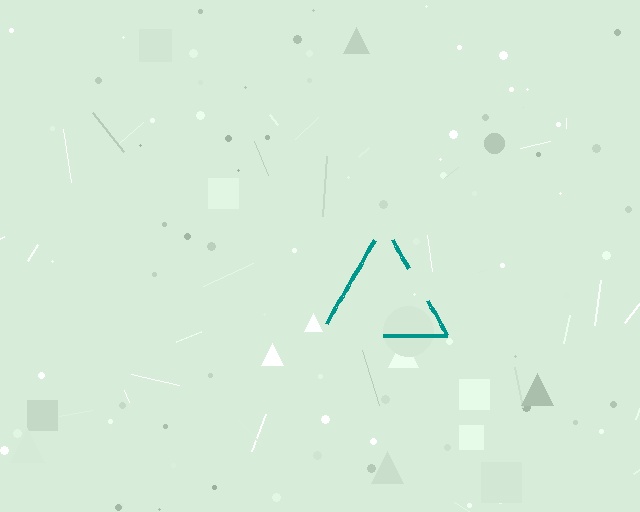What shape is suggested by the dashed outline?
The dashed outline suggests a triangle.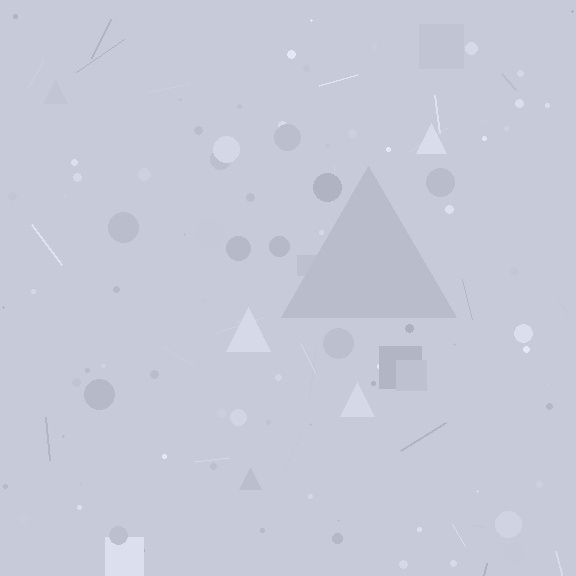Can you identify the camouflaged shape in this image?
The camouflaged shape is a triangle.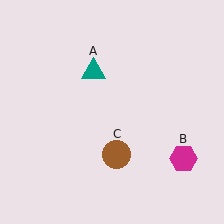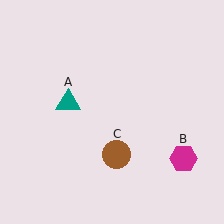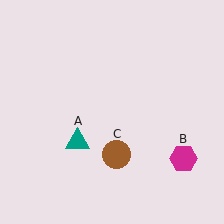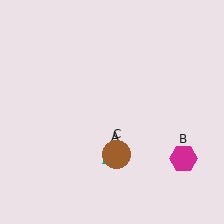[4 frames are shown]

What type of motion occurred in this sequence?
The teal triangle (object A) rotated counterclockwise around the center of the scene.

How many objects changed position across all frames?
1 object changed position: teal triangle (object A).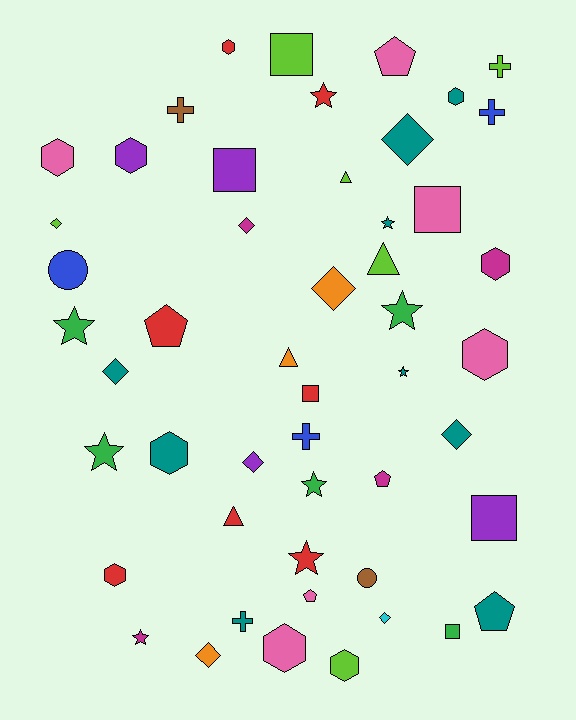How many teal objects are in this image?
There are 9 teal objects.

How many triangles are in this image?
There are 4 triangles.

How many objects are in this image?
There are 50 objects.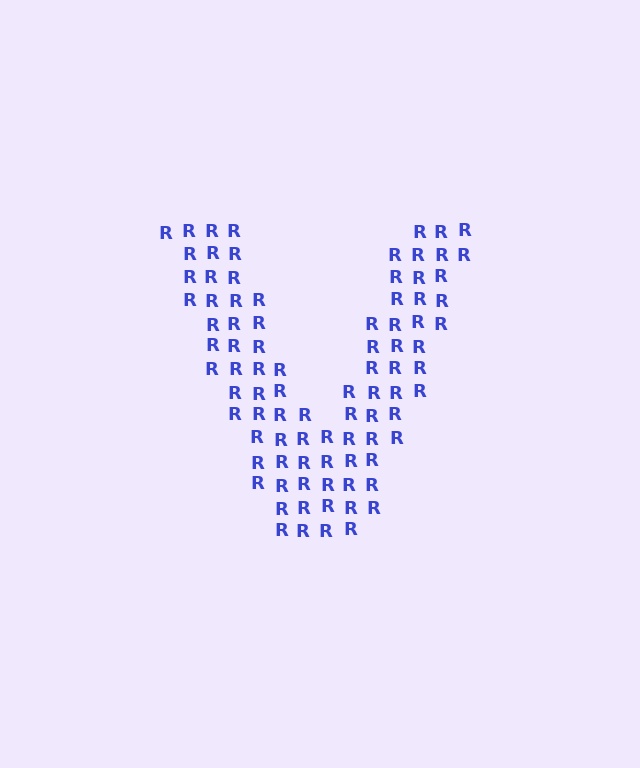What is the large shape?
The large shape is the letter V.